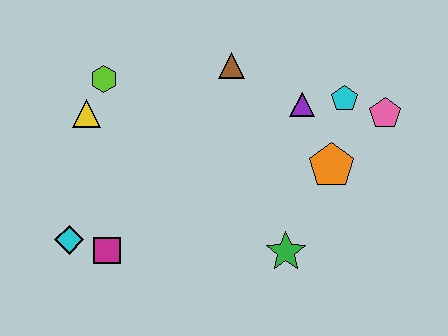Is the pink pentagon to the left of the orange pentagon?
No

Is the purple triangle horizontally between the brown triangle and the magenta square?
No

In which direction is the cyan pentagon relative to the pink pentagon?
The cyan pentagon is to the left of the pink pentagon.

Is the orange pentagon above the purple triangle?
No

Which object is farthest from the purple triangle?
The cyan diamond is farthest from the purple triangle.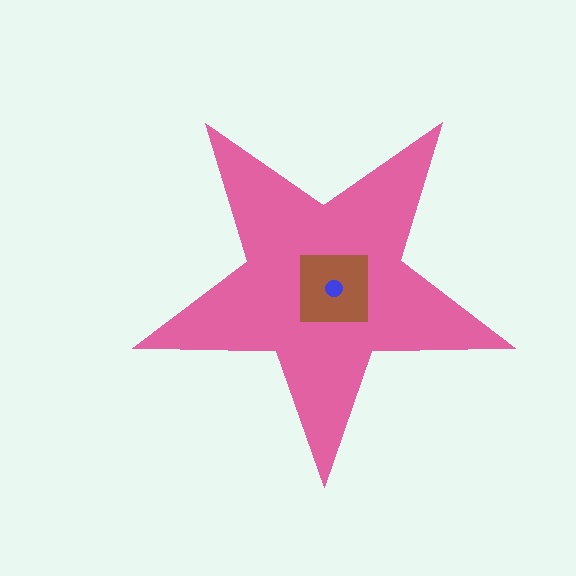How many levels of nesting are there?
3.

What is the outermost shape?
The pink star.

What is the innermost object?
The blue circle.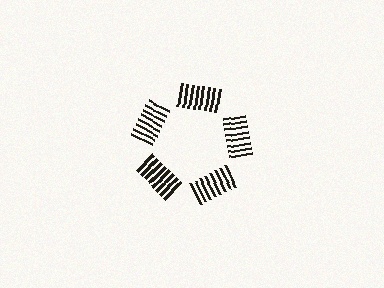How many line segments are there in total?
40 — 8 along each of the 5 edges.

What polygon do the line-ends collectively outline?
An illusory pentagon — the line segments terminate on its edges but no continuous stroke is drawn.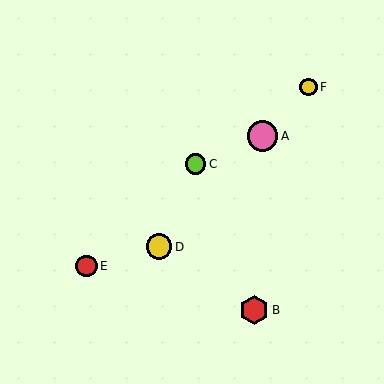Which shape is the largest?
The pink circle (labeled A) is the largest.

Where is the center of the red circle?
The center of the red circle is at (86, 266).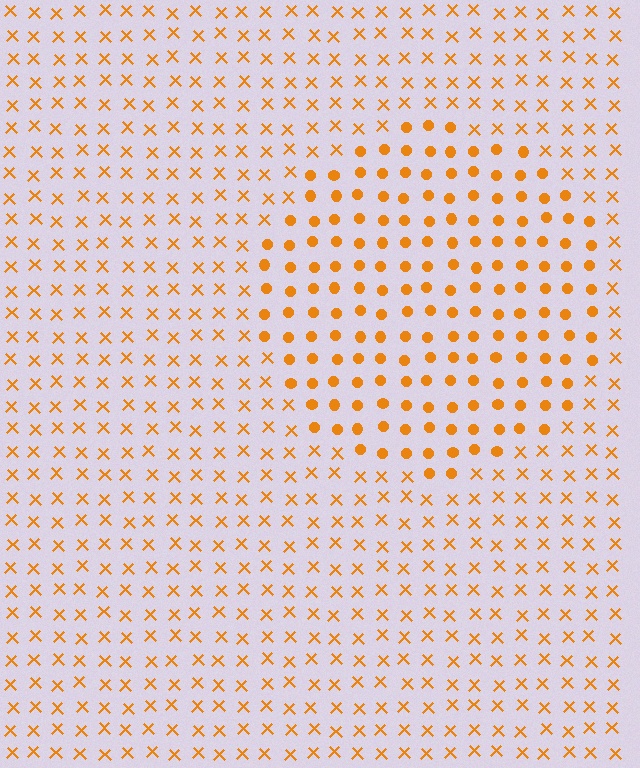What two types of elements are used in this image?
The image uses circles inside the circle region and X marks outside it.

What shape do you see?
I see a circle.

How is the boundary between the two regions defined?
The boundary is defined by a change in element shape: circles inside vs. X marks outside. All elements share the same color and spacing.